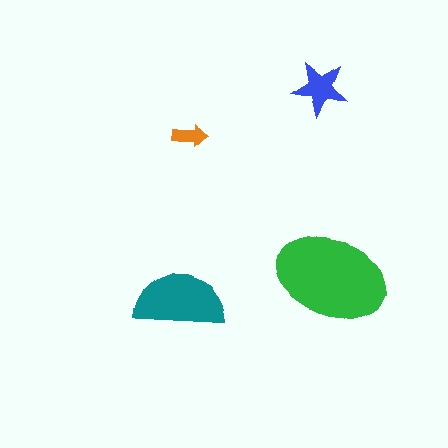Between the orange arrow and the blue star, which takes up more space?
The blue star.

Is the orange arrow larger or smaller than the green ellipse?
Smaller.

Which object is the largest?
The green ellipse.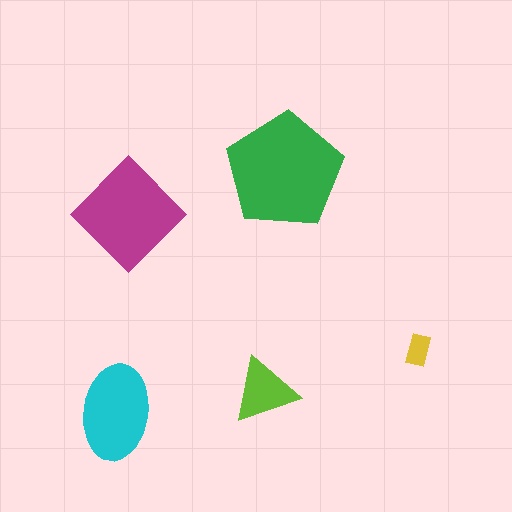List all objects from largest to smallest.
The green pentagon, the magenta diamond, the cyan ellipse, the lime triangle, the yellow rectangle.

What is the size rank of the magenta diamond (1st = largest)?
2nd.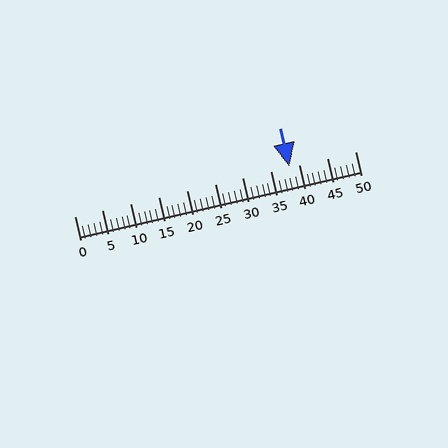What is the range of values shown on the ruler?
The ruler shows values from 0 to 50.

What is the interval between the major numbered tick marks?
The major tick marks are spaced 5 units apart.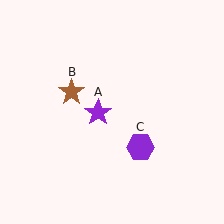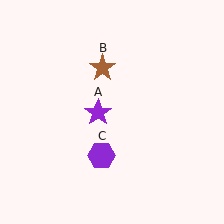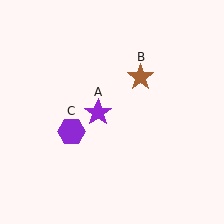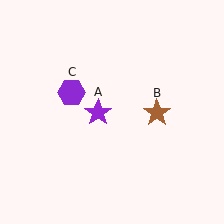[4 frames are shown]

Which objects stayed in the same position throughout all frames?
Purple star (object A) remained stationary.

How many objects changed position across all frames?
2 objects changed position: brown star (object B), purple hexagon (object C).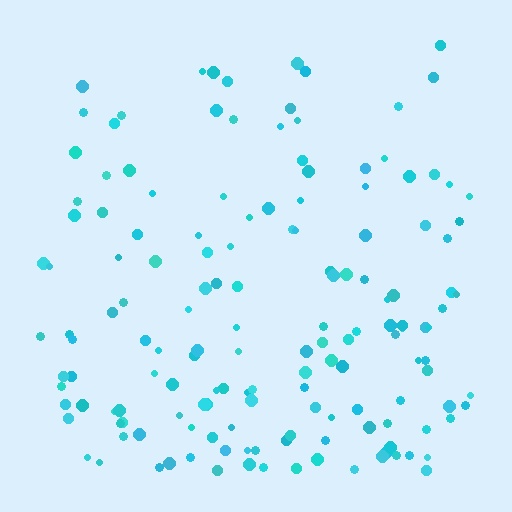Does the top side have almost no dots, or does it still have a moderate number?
Still a moderate number, just noticeably fewer than the bottom.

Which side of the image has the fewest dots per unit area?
The top.